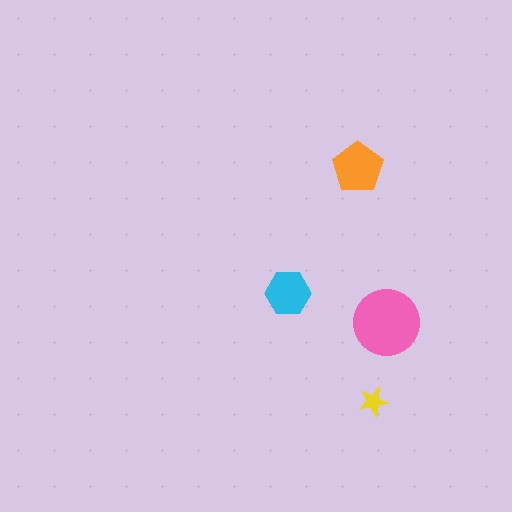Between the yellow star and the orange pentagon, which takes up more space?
The orange pentagon.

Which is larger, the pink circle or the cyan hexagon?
The pink circle.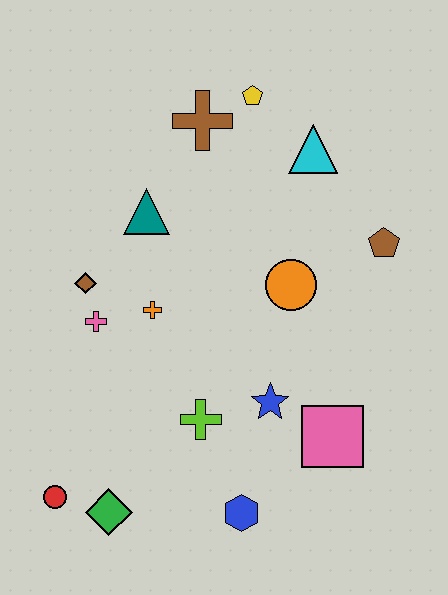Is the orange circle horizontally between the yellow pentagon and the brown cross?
No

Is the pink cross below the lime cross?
No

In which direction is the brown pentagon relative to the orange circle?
The brown pentagon is to the right of the orange circle.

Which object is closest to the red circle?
The green diamond is closest to the red circle.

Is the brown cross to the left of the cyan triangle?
Yes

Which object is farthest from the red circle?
The yellow pentagon is farthest from the red circle.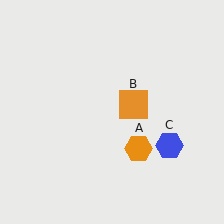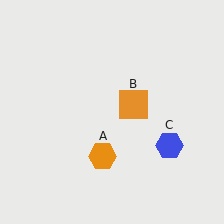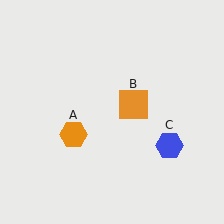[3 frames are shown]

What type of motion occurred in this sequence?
The orange hexagon (object A) rotated clockwise around the center of the scene.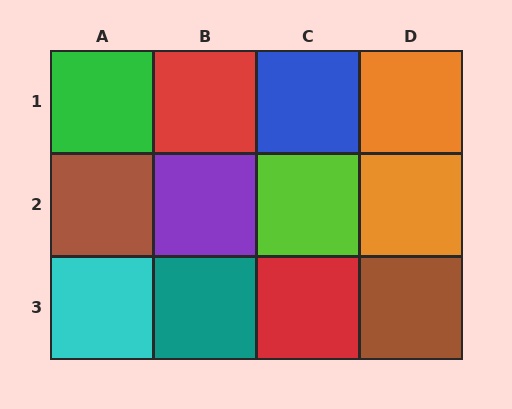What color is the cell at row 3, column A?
Cyan.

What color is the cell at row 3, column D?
Brown.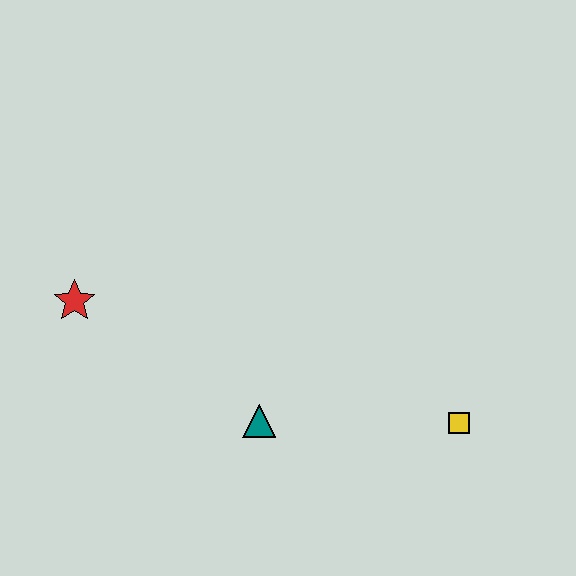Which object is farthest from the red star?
The yellow square is farthest from the red star.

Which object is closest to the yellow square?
The teal triangle is closest to the yellow square.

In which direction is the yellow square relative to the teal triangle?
The yellow square is to the right of the teal triangle.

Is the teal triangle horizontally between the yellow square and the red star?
Yes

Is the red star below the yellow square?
No